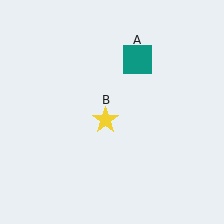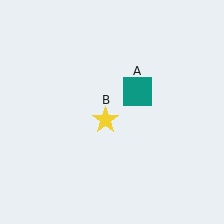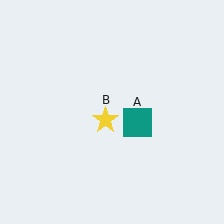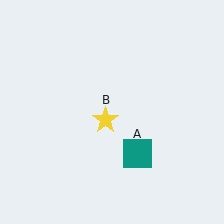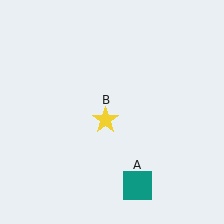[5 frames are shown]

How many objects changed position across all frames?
1 object changed position: teal square (object A).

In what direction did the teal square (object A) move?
The teal square (object A) moved down.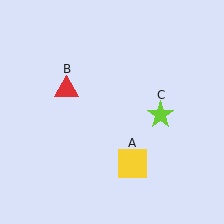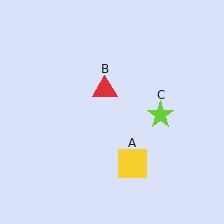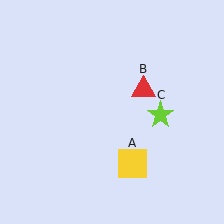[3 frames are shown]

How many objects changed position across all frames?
1 object changed position: red triangle (object B).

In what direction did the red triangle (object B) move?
The red triangle (object B) moved right.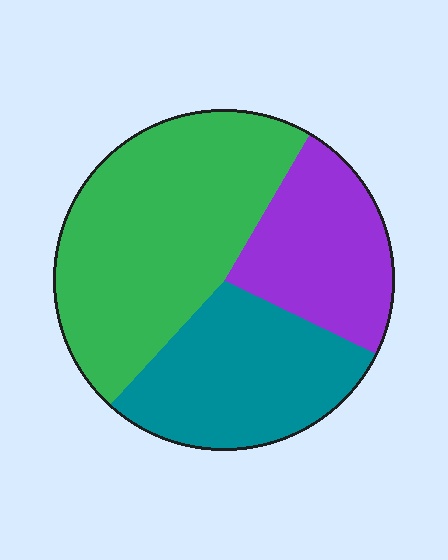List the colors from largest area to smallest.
From largest to smallest: green, teal, purple.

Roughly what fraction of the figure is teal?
Teal covers roughly 30% of the figure.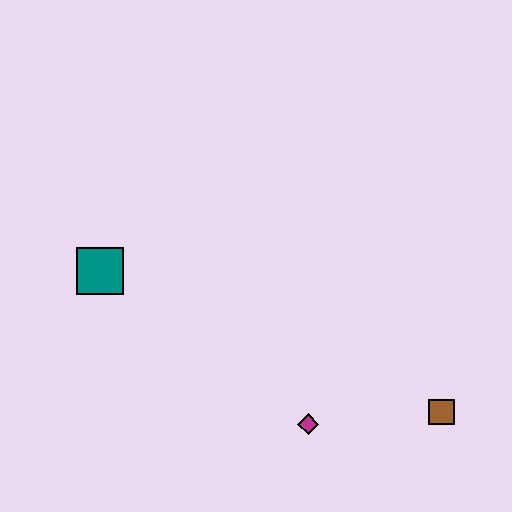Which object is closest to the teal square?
The magenta diamond is closest to the teal square.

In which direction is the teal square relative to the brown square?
The teal square is to the left of the brown square.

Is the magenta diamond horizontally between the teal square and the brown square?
Yes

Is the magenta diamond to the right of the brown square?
No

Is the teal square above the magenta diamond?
Yes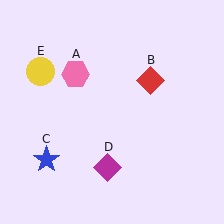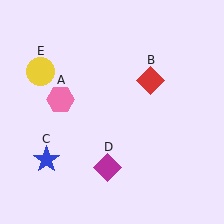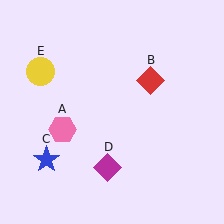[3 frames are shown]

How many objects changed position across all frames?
1 object changed position: pink hexagon (object A).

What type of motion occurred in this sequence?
The pink hexagon (object A) rotated counterclockwise around the center of the scene.